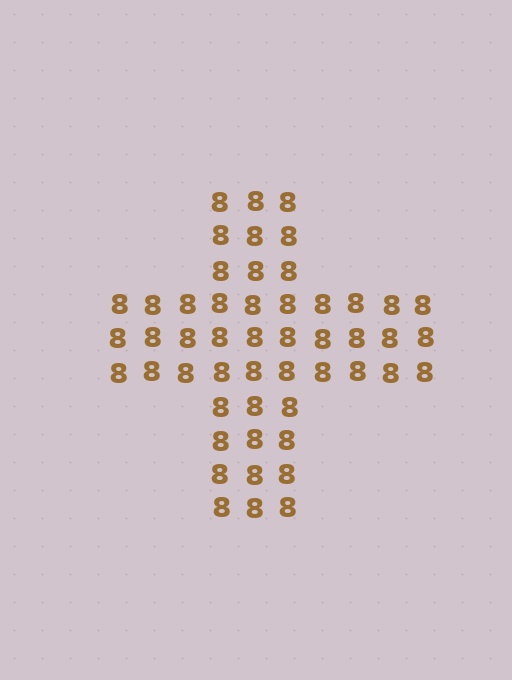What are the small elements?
The small elements are digit 8's.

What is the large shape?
The large shape is a cross.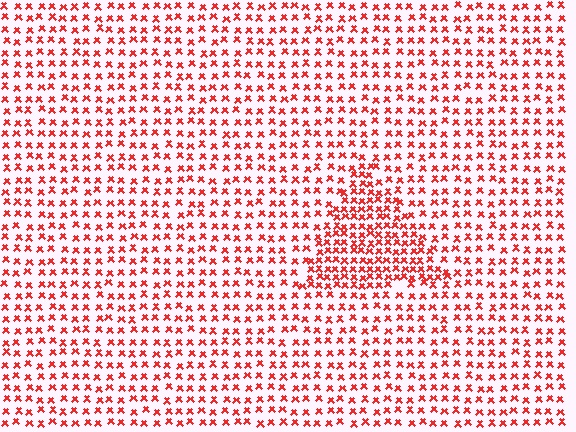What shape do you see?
I see a triangle.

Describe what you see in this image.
The image contains small red elements arranged at two different densities. A triangle-shaped region is visible where the elements are more densely packed than the surrounding area.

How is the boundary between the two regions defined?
The boundary is defined by a change in element density (approximately 1.8x ratio). All elements are the same color, size, and shape.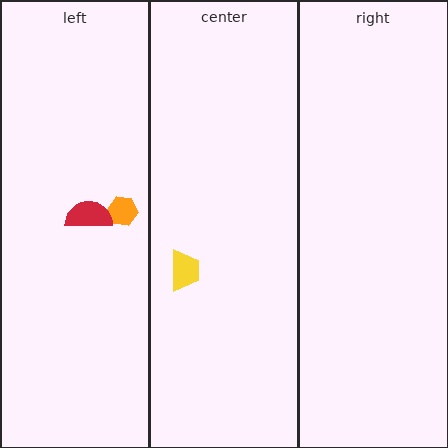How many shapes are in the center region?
1.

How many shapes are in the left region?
2.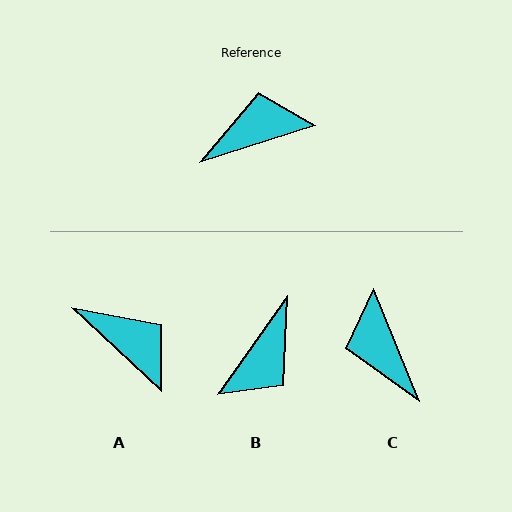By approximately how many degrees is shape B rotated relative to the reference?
Approximately 142 degrees clockwise.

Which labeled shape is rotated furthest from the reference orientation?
B, about 142 degrees away.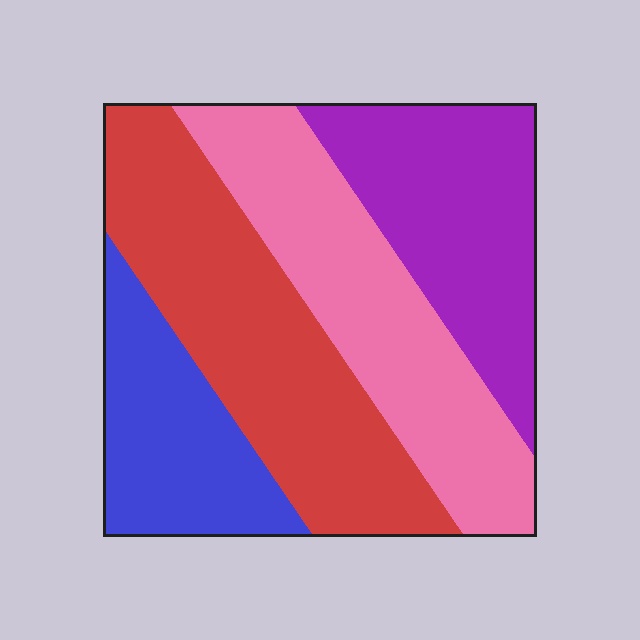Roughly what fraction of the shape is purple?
Purple takes up between a sixth and a third of the shape.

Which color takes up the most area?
Red, at roughly 30%.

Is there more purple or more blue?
Purple.